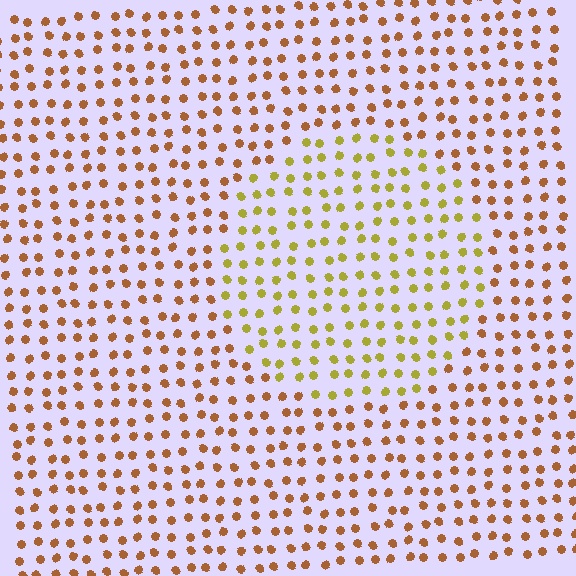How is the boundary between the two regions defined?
The boundary is defined purely by a slight shift in hue (about 37 degrees). Spacing, size, and orientation are identical on both sides.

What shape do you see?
I see a circle.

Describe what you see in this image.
The image is filled with small brown elements in a uniform arrangement. A circle-shaped region is visible where the elements are tinted to a slightly different hue, forming a subtle color boundary.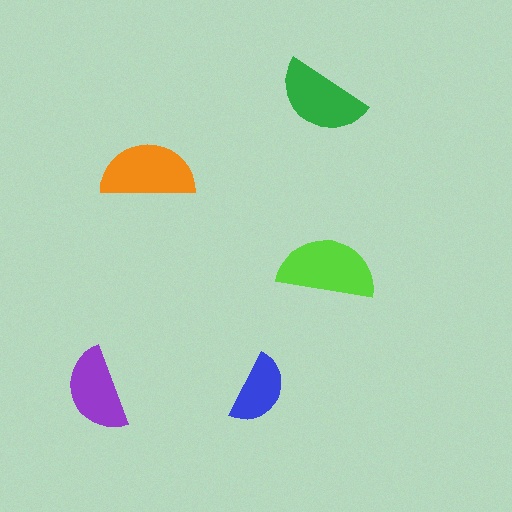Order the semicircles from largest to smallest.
the lime one, the orange one, the green one, the purple one, the blue one.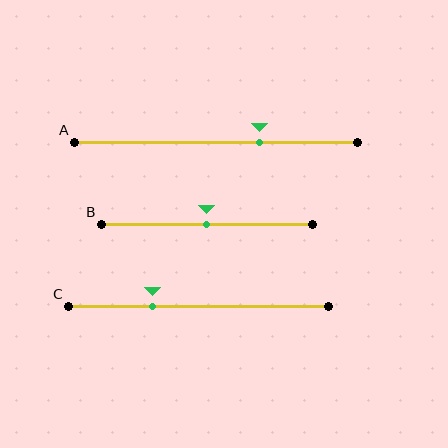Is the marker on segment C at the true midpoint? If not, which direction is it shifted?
No, the marker on segment C is shifted to the left by about 18% of the segment length.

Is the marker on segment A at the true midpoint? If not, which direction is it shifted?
No, the marker on segment A is shifted to the right by about 15% of the segment length.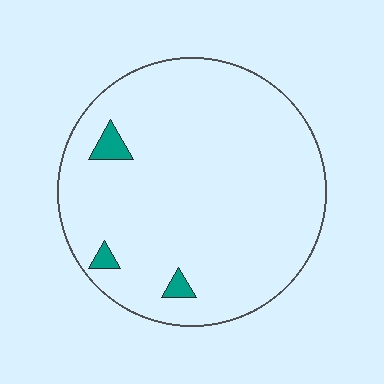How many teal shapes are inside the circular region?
3.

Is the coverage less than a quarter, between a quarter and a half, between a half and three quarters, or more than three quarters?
Less than a quarter.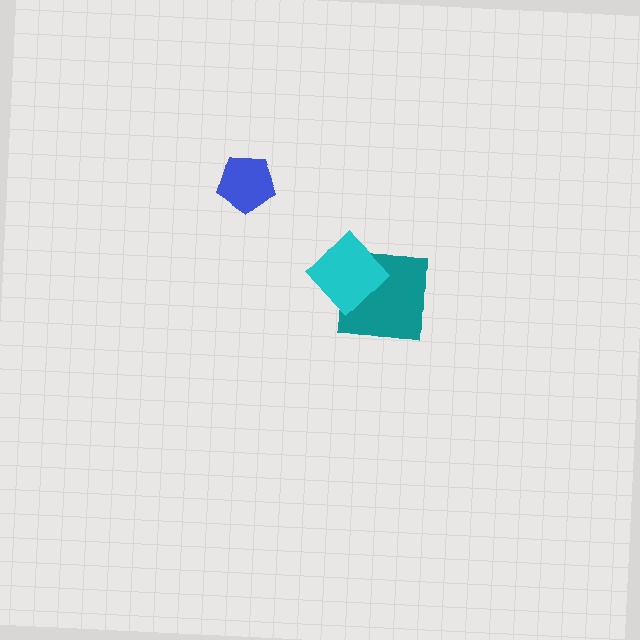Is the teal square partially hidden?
Yes, it is partially covered by another shape.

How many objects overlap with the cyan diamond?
1 object overlaps with the cyan diamond.